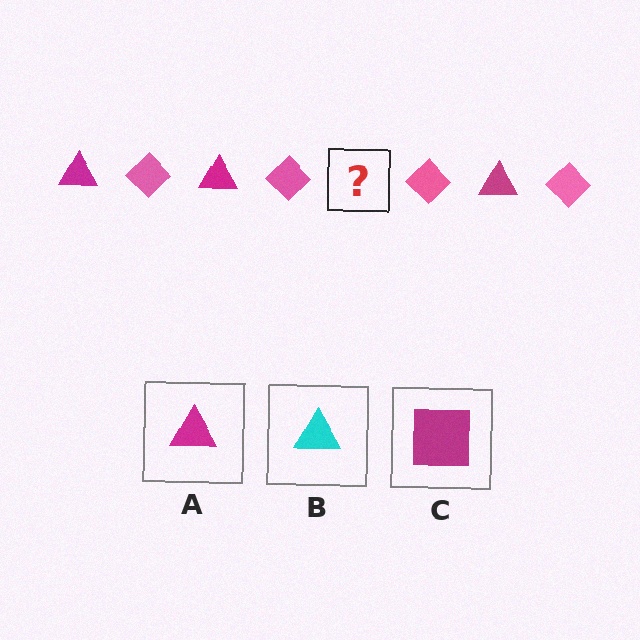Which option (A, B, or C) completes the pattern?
A.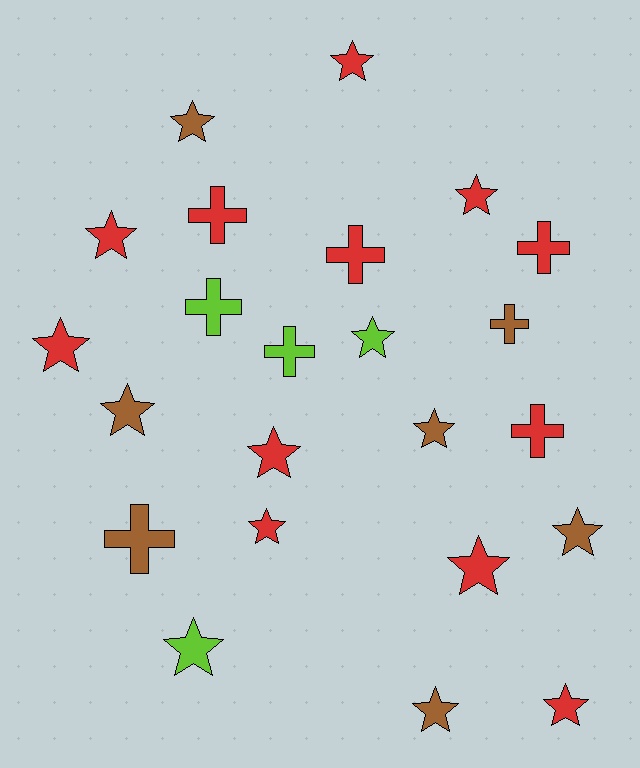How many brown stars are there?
There are 5 brown stars.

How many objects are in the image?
There are 23 objects.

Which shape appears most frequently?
Star, with 15 objects.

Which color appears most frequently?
Red, with 12 objects.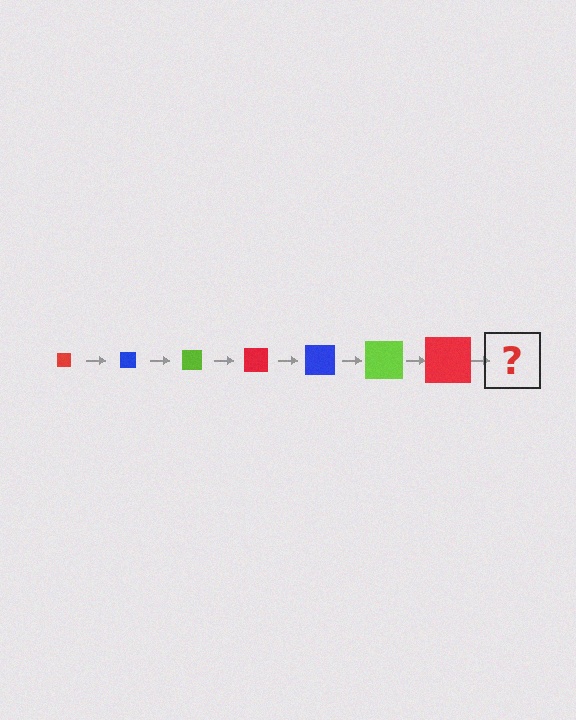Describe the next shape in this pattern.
It should be a blue square, larger than the previous one.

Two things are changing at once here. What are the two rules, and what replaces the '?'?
The two rules are that the square grows larger each step and the color cycles through red, blue, and lime. The '?' should be a blue square, larger than the previous one.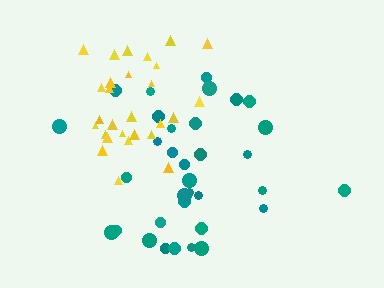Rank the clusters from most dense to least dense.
yellow, teal.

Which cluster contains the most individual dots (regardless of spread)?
Teal (34).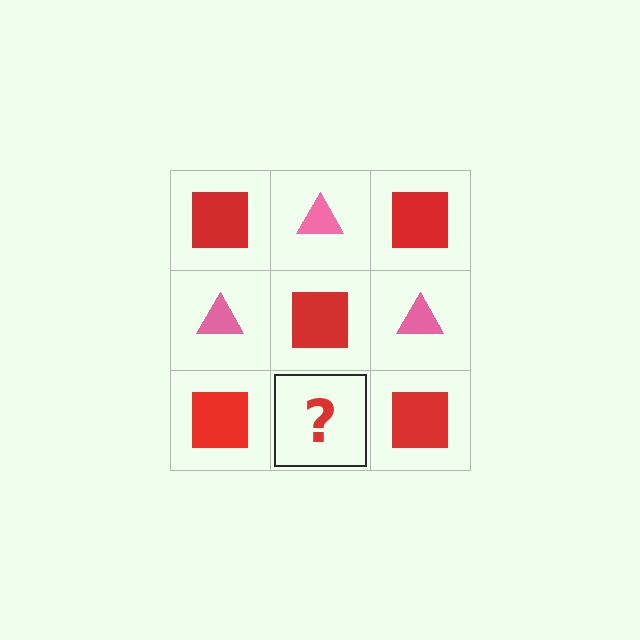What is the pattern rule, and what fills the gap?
The rule is that it alternates red square and pink triangle in a checkerboard pattern. The gap should be filled with a pink triangle.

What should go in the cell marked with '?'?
The missing cell should contain a pink triangle.